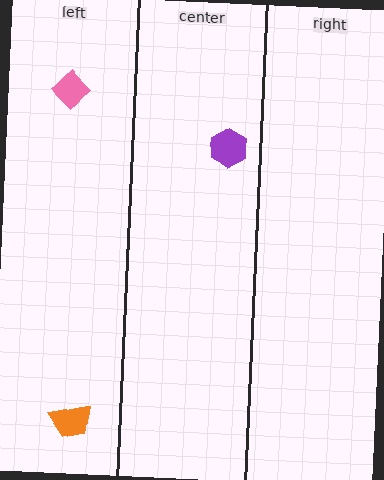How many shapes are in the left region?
2.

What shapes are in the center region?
The purple hexagon.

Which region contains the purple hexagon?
The center region.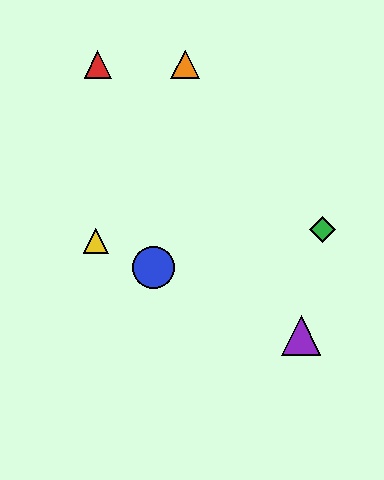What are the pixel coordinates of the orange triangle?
The orange triangle is at (185, 64).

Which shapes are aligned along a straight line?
The blue circle, the yellow triangle, the purple triangle are aligned along a straight line.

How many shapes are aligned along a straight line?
3 shapes (the blue circle, the yellow triangle, the purple triangle) are aligned along a straight line.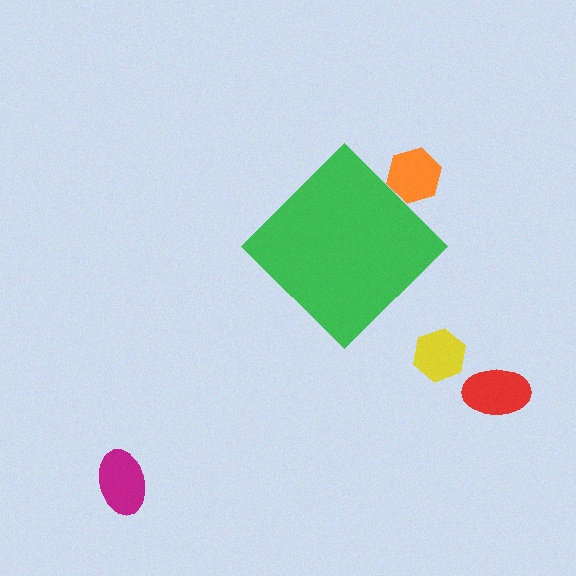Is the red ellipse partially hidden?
No, the red ellipse is fully visible.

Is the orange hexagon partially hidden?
Yes, the orange hexagon is partially hidden behind the green diamond.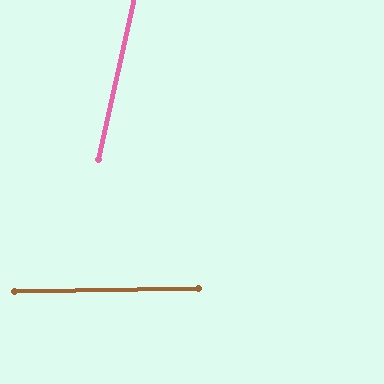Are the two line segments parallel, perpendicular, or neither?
Neither parallel nor perpendicular — they differ by about 77°.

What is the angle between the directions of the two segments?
Approximately 77 degrees.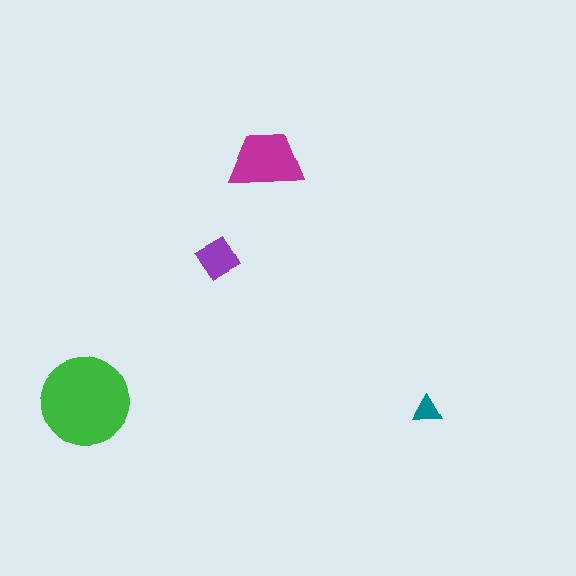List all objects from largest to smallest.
The green circle, the magenta trapezoid, the purple diamond, the teal triangle.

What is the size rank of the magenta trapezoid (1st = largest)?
2nd.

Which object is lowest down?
The teal triangle is bottommost.